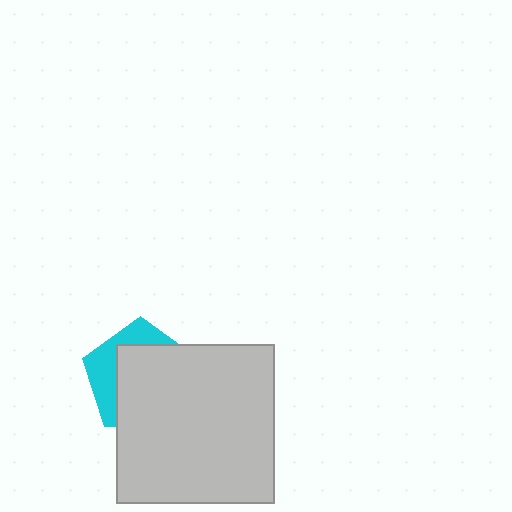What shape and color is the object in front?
The object in front is a light gray square.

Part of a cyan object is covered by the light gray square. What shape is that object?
It is a pentagon.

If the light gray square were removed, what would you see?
You would see the complete cyan pentagon.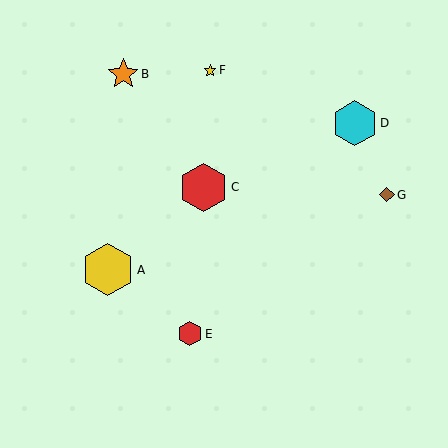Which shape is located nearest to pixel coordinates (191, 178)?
The red hexagon (labeled C) at (204, 187) is nearest to that location.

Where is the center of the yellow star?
The center of the yellow star is at (210, 70).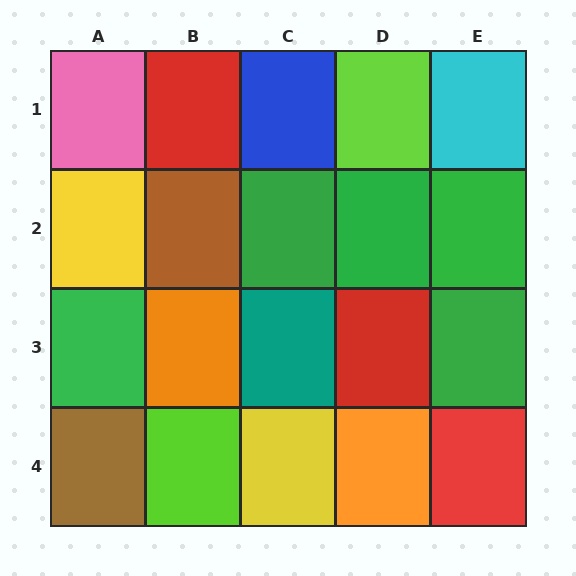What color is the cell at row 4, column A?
Brown.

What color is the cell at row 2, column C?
Green.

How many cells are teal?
1 cell is teal.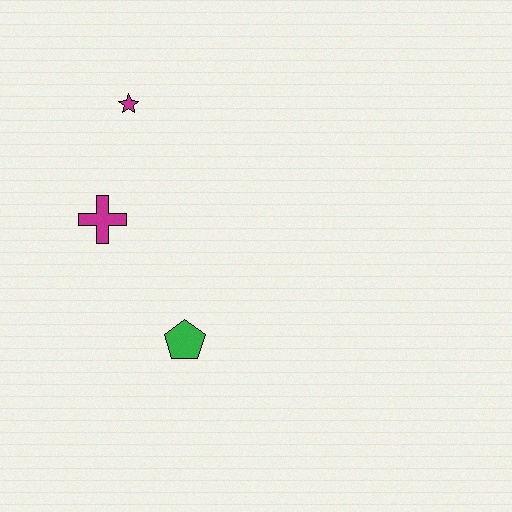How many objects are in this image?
There are 3 objects.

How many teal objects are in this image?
There are no teal objects.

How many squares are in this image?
There are no squares.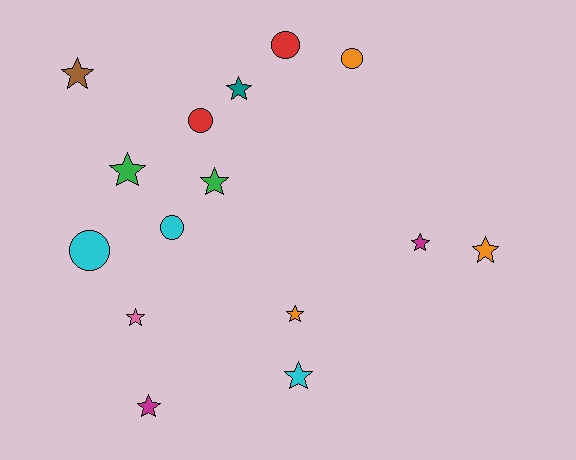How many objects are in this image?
There are 15 objects.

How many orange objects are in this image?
There are 3 orange objects.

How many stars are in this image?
There are 10 stars.